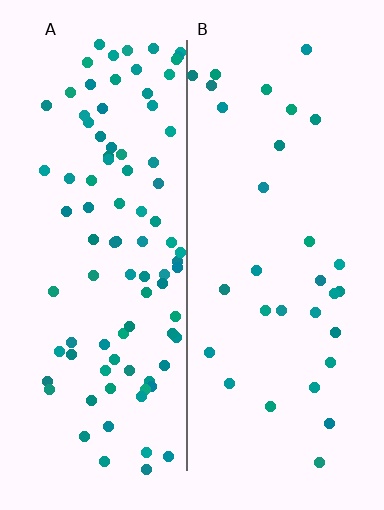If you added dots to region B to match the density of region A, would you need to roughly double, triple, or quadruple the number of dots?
Approximately triple.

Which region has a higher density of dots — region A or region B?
A (the left).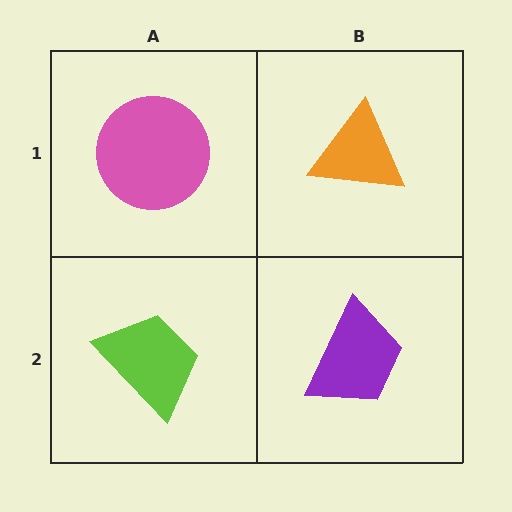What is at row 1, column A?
A pink circle.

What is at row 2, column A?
A lime trapezoid.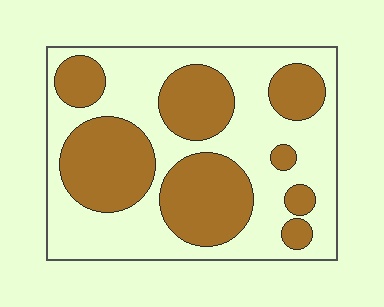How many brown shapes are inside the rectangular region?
8.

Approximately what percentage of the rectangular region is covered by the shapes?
Approximately 40%.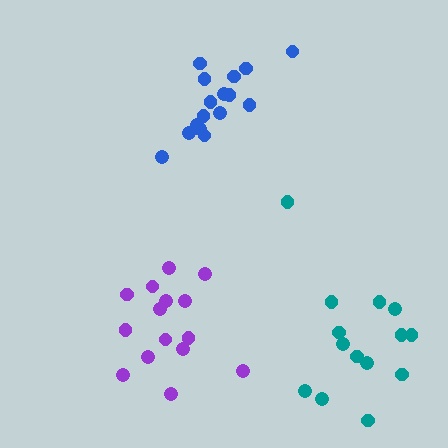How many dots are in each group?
Group 1: 14 dots, Group 2: 16 dots, Group 3: 15 dots (45 total).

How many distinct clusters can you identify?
There are 3 distinct clusters.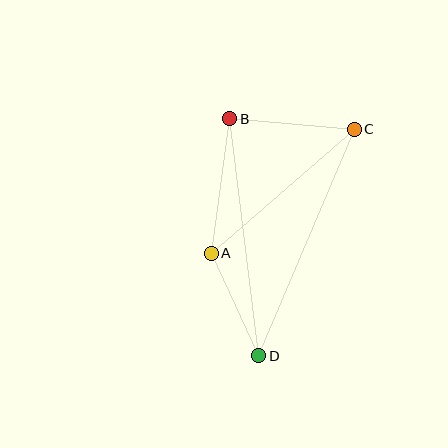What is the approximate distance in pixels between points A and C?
The distance between A and C is approximately 189 pixels.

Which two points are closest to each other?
Points A and D are closest to each other.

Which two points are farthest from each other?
Points C and D are farthest from each other.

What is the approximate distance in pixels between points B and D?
The distance between B and D is approximately 239 pixels.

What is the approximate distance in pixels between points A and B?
The distance between A and B is approximately 136 pixels.